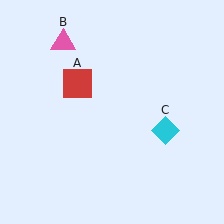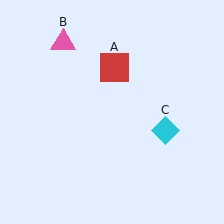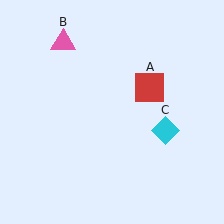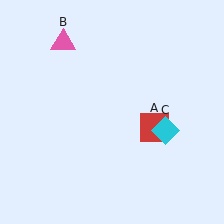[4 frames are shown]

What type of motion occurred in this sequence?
The red square (object A) rotated clockwise around the center of the scene.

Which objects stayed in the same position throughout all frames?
Pink triangle (object B) and cyan diamond (object C) remained stationary.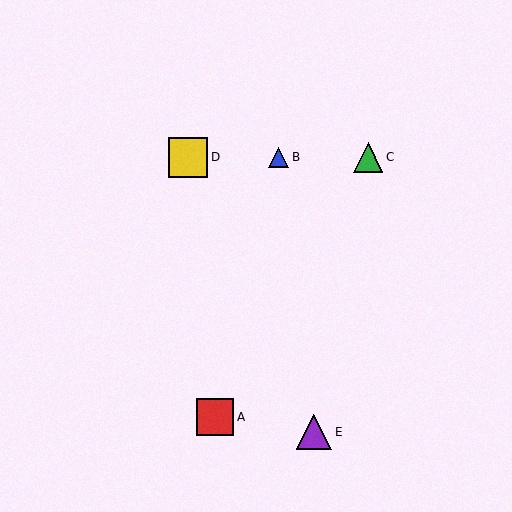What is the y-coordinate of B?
Object B is at y≈157.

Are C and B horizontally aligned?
Yes, both are at y≈157.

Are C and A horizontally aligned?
No, C is at y≈157 and A is at y≈417.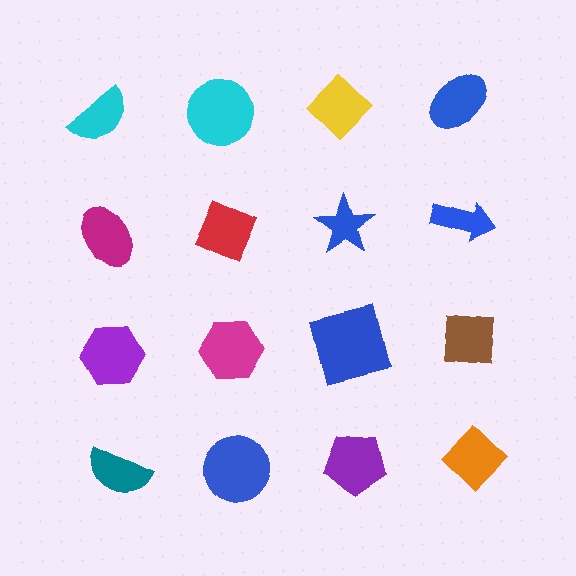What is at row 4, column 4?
An orange diamond.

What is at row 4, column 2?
A blue circle.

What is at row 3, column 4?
A brown square.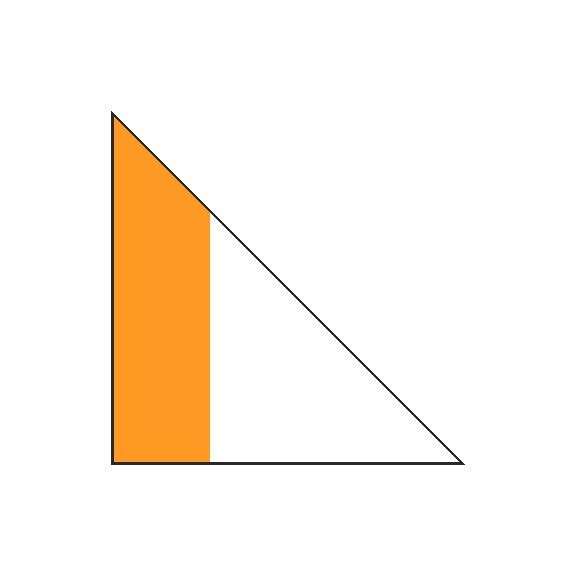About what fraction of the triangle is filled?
About one half (1/2).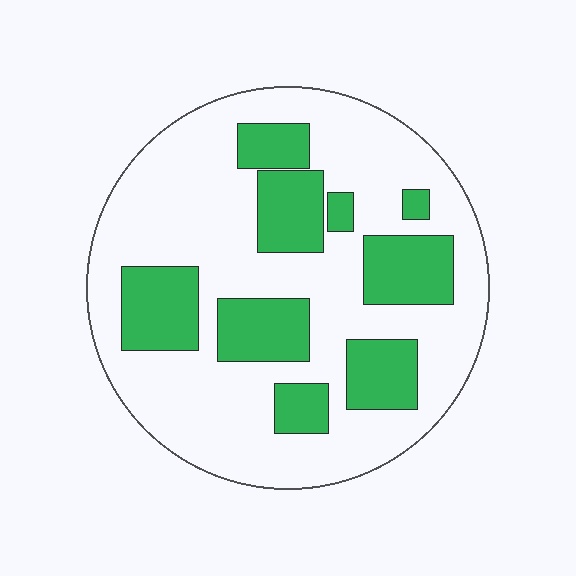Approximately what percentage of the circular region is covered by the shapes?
Approximately 30%.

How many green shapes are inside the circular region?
9.